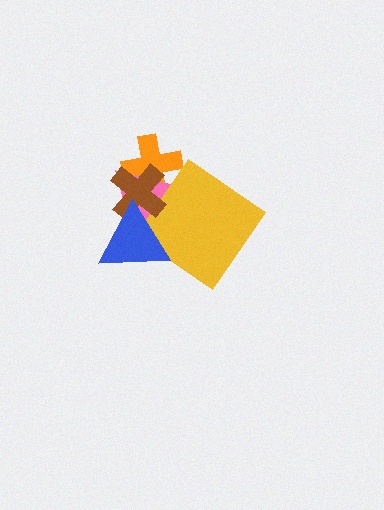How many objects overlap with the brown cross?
3 objects overlap with the brown cross.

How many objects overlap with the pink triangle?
4 objects overlap with the pink triangle.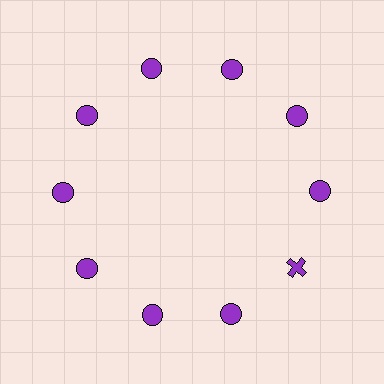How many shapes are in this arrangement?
There are 10 shapes arranged in a ring pattern.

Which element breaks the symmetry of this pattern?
The purple cross at roughly the 4 o'clock position breaks the symmetry. All other shapes are purple circles.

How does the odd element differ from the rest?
It has a different shape: cross instead of circle.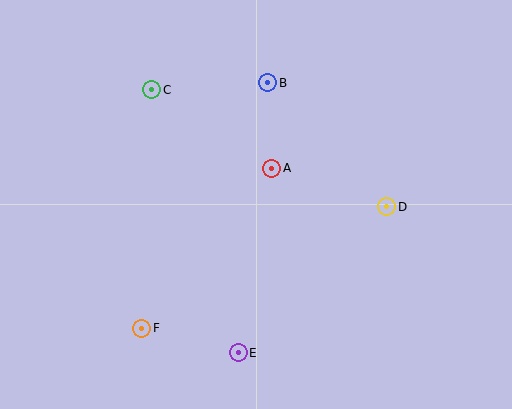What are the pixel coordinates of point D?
Point D is at (387, 207).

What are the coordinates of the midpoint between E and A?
The midpoint between E and A is at (255, 261).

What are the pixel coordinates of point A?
Point A is at (272, 168).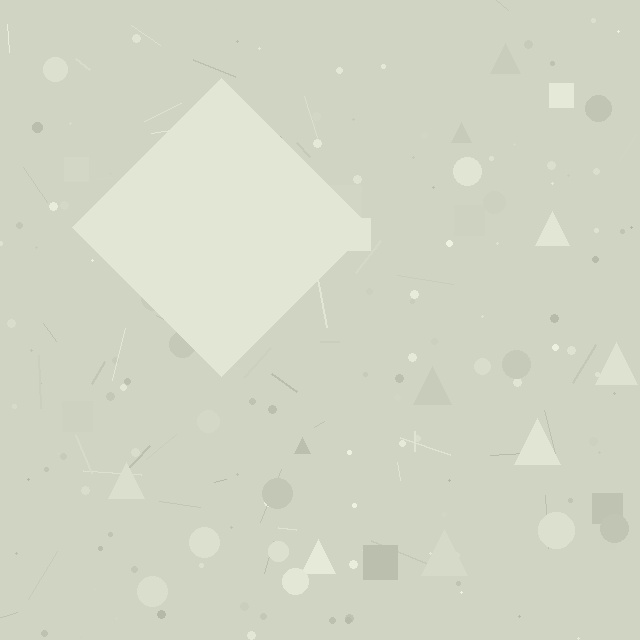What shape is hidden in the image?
A diamond is hidden in the image.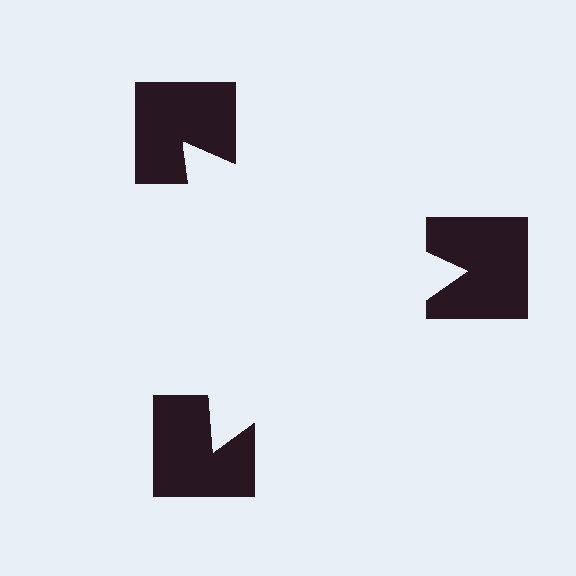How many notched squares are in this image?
There are 3 — one at each vertex of the illusory triangle.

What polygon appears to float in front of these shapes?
An illusory triangle — its edges are inferred from the aligned wedge cuts in the notched squares, not physically drawn.